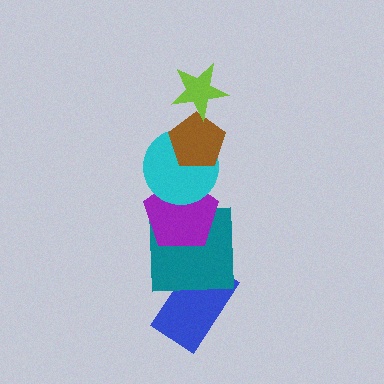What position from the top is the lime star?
The lime star is 1st from the top.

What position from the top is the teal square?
The teal square is 5th from the top.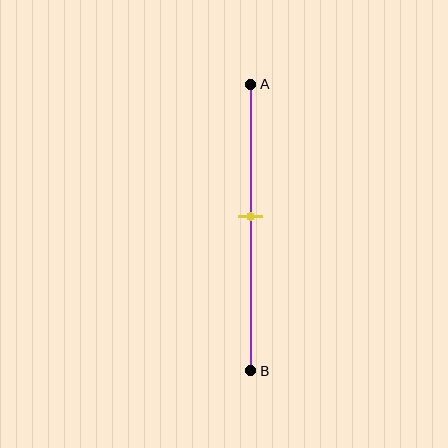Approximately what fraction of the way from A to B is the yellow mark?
The yellow mark is approximately 45% of the way from A to B.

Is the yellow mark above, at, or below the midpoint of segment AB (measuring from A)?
The yellow mark is above the midpoint of segment AB.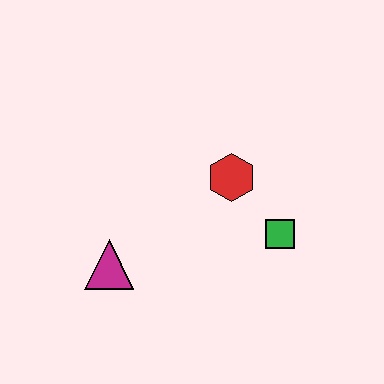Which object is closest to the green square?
The red hexagon is closest to the green square.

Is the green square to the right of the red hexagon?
Yes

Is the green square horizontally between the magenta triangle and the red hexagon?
No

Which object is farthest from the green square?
The magenta triangle is farthest from the green square.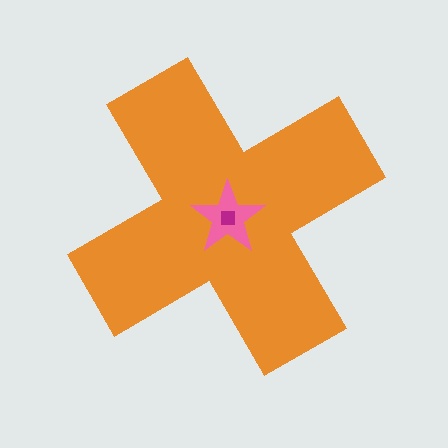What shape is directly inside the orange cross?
The pink star.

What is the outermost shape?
The orange cross.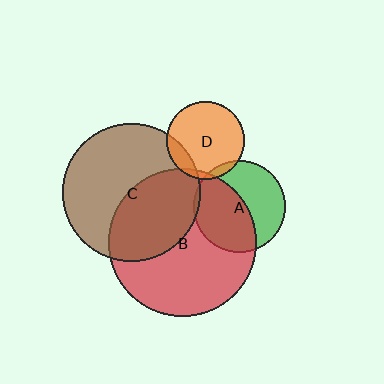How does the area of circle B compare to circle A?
Approximately 2.6 times.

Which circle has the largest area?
Circle B (red).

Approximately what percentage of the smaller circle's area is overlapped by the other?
Approximately 5%.